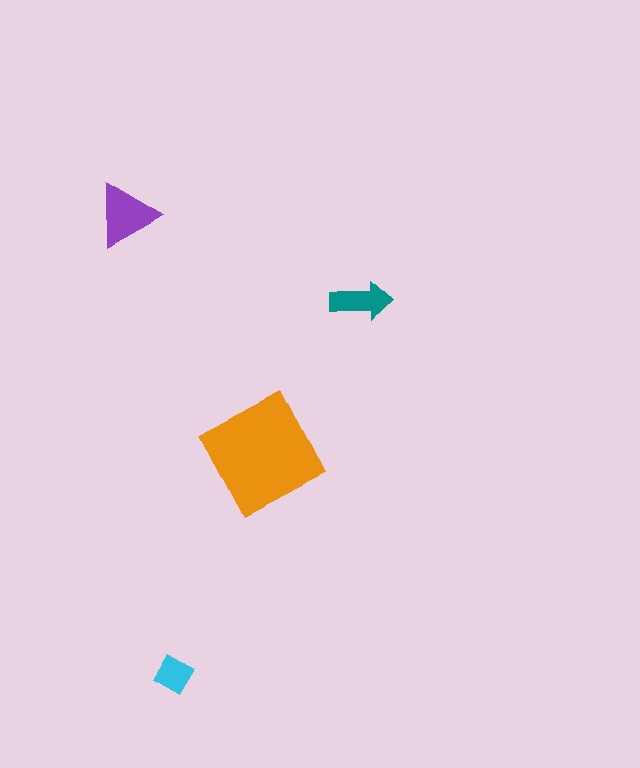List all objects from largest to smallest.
The orange square, the purple triangle, the teal arrow, the cyan diamond.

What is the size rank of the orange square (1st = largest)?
1st.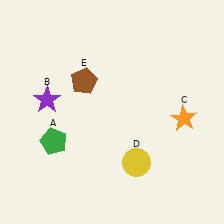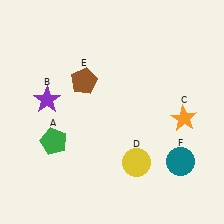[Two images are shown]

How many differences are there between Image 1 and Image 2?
There is 1 difference between the two images.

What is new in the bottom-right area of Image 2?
A teal circle (F) was added in the bottom-right area of Image 2.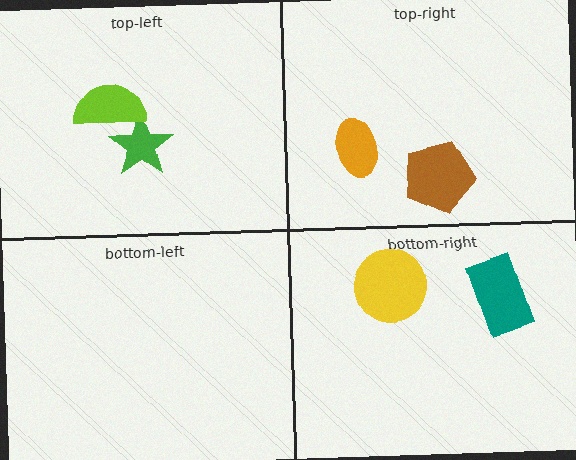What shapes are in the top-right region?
The orange ellipse, the brown pentagon.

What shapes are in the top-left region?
The green star, the lime semicircle.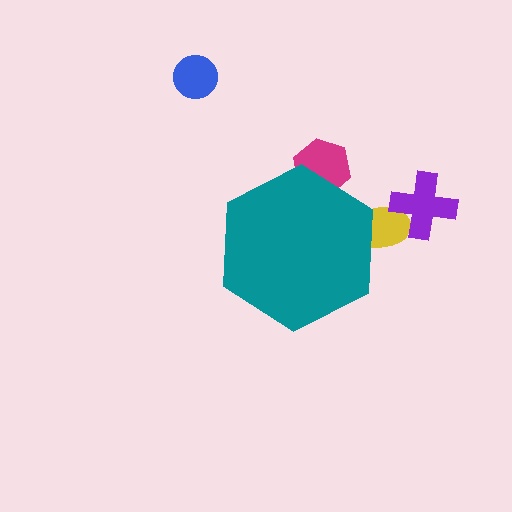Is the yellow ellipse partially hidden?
Yes, the yellow ellipse is partially hidden behind the teal hexagon.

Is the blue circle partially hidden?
No, the blue circle is fully visible.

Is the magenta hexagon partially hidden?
Yes, the magenta hexagon is partially hidden behind the teal hexagon.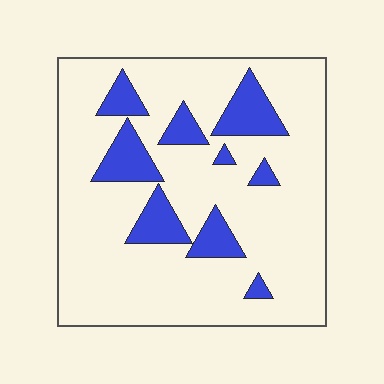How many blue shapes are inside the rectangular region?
9.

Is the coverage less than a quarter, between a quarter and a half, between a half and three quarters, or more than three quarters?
Less than a quarter.